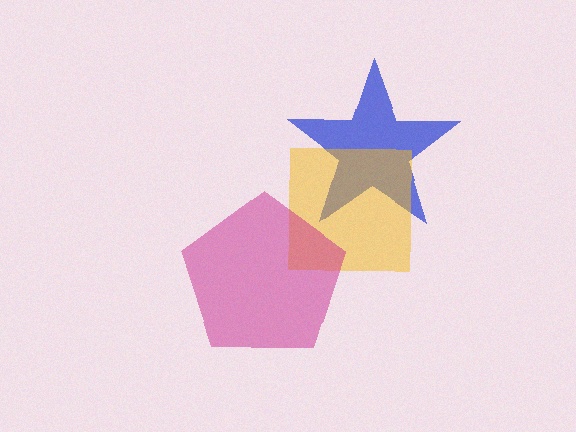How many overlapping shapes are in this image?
There are 3 overlapping shapes in the image.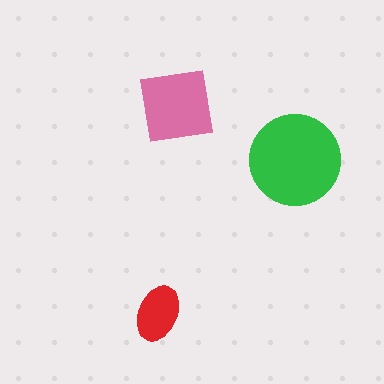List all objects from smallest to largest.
The red ellipse, the pink square, the green circle.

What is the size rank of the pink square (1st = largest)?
2nd.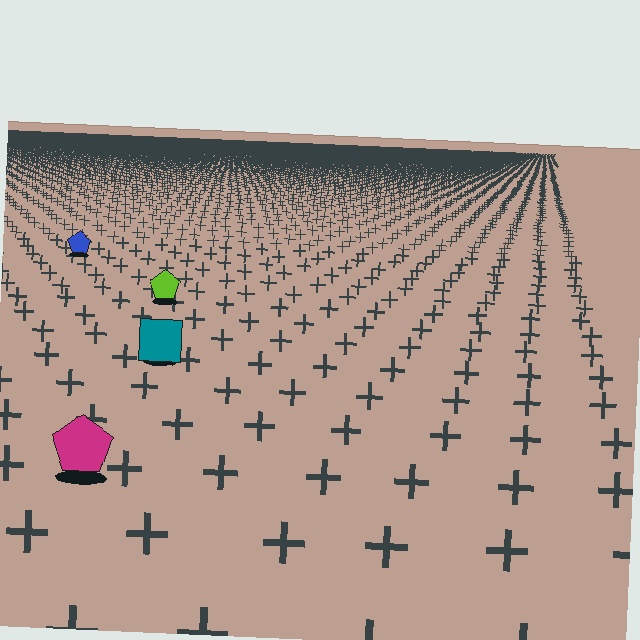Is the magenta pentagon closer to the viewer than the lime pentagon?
Yes. The magenta pentagon is closer — you can tell from the texture gradient: the ground texture is coarser near it.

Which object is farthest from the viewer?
The blue pentagon is farthest from the viewer. It appears smaller and the ground texture around it is denser.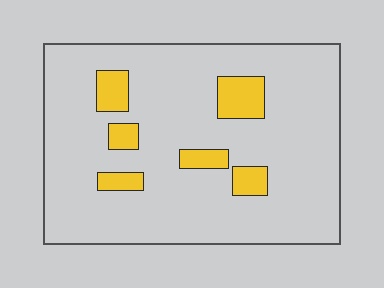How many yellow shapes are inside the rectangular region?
6.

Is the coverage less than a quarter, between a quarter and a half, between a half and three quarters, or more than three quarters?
Less than a quarter.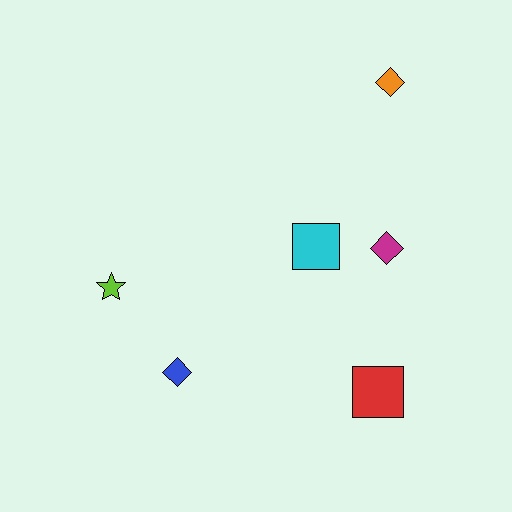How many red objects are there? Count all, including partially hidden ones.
There is 1 red object.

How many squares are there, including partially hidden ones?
There are 2 squares.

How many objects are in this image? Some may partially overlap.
There are 6 objects.